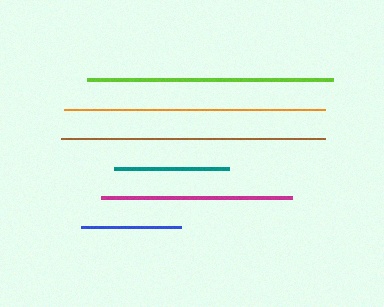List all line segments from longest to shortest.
From longest to shortest: brown, orange, lime, magenta, teal, blue.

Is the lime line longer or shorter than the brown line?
The brown line is longer than the lime line.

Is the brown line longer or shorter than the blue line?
The brown line is longer than the blue line.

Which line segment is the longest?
The brown line is the longest at approximately 264 pixels.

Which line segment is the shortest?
The blue line is the shortest at approximately 100 pixels.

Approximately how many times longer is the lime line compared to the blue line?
The lime line is approximately 2.5 times the length of the blue line.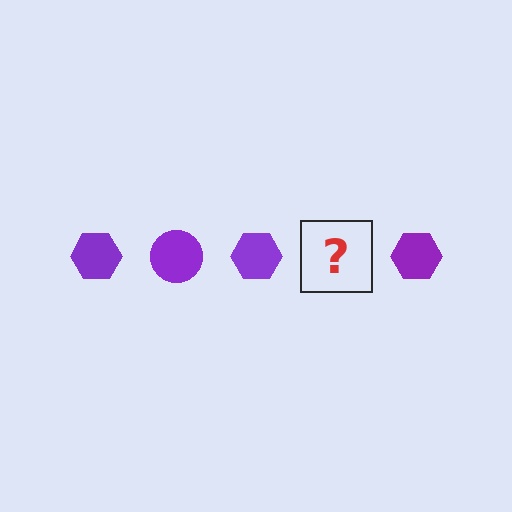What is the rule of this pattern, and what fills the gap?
The rule is that the pattern cycles through hexagon, circle shapes in purple. The gap should be filled with a purple circle.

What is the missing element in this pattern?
The missing element is a purple circle.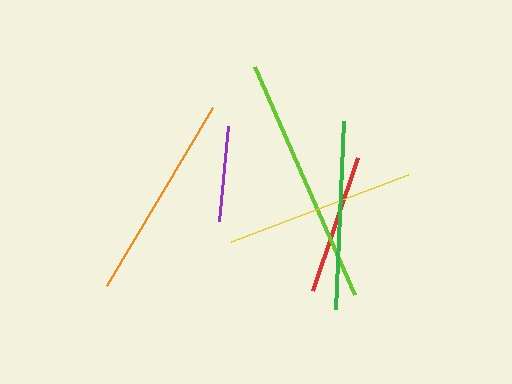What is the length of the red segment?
The red segment is approximately 140 pixels long.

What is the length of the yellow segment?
The yellow segment is approximately 189 pixels long.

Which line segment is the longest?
The lime line is the longest at approximately 249 pixels.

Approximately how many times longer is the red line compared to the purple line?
The red line is approximately 1.5 times the length of the purple line.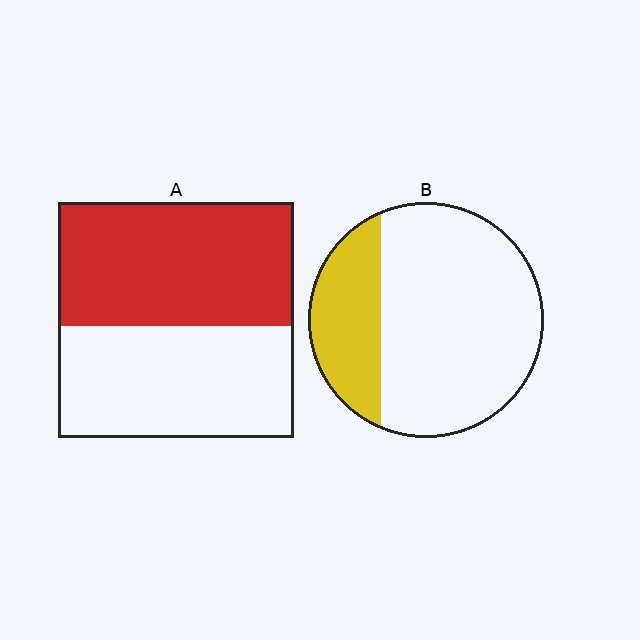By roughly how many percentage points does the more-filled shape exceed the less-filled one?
By roughly 25 percentage points (A over B).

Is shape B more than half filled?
No.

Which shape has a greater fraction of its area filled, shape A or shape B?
Shape A.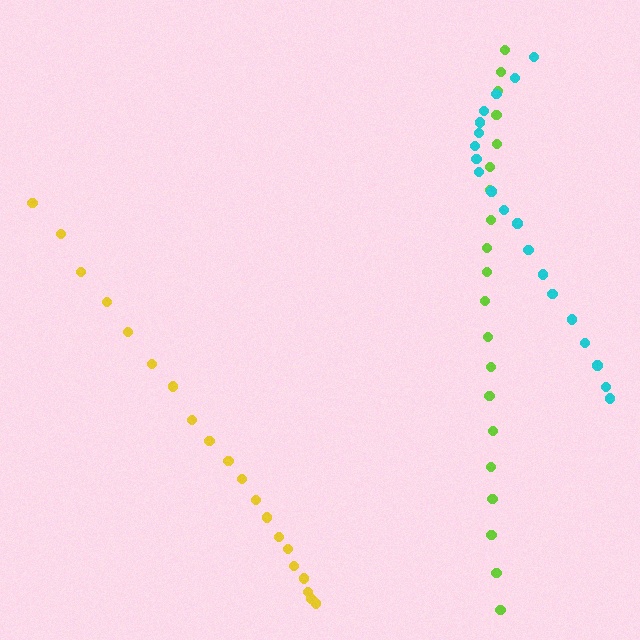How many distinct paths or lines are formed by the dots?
There are 3 distinct paths.